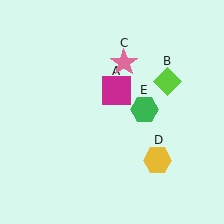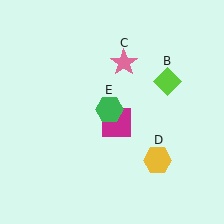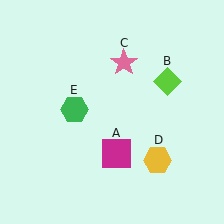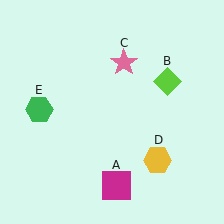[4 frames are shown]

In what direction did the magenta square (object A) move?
The magenta square (object A) moved down.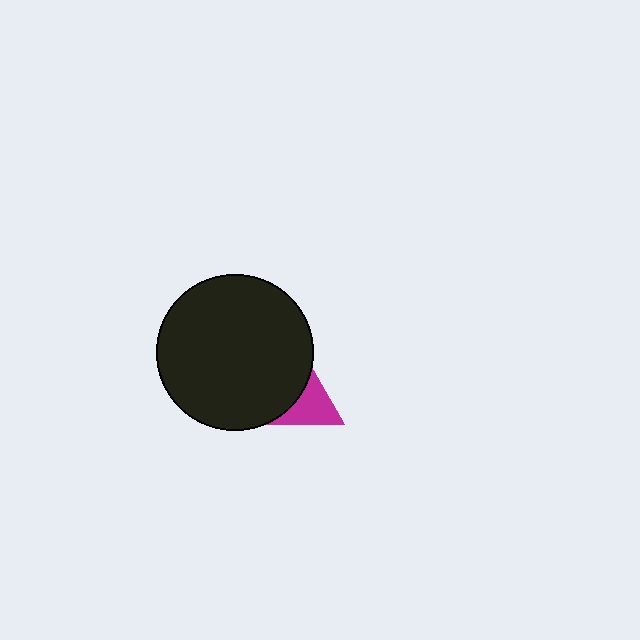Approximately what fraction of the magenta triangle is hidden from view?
Roughly 69% of the magenta triangle is hidden behind the black circle.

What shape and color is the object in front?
The object in front is a black circle.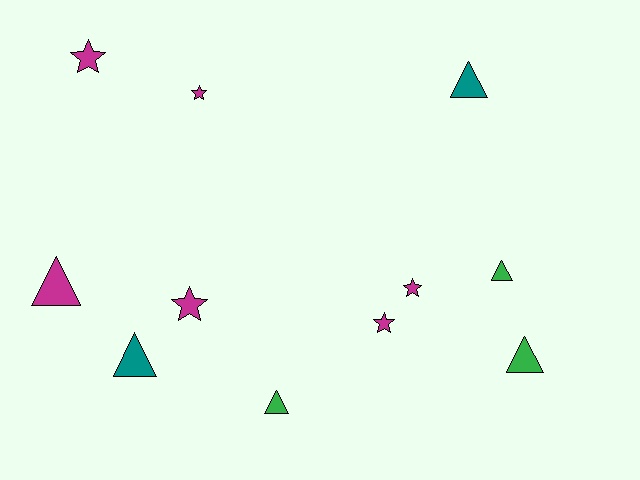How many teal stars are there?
There are no teal stars.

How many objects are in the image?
There are 11 objects.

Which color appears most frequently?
Magenta, with 6 objects.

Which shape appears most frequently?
Triangle, with 6 objects.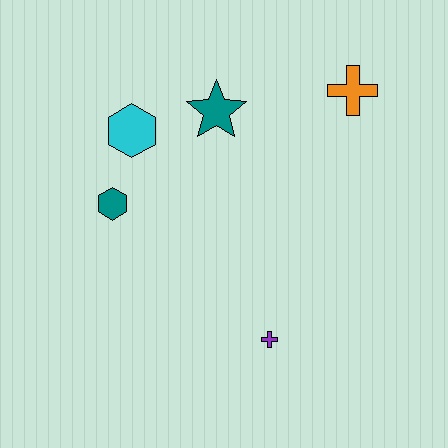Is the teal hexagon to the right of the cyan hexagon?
No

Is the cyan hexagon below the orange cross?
Yes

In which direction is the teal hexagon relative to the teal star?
The teal hexagon is to the left of the teal star.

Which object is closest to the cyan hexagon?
The teal hexagon is closest to the cyan hexagon.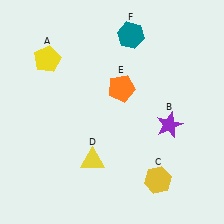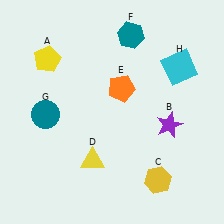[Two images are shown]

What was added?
A teal circle (G), a cyan square (H) were added in Image 2.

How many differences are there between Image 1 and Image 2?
There are 2 differences between the two images.